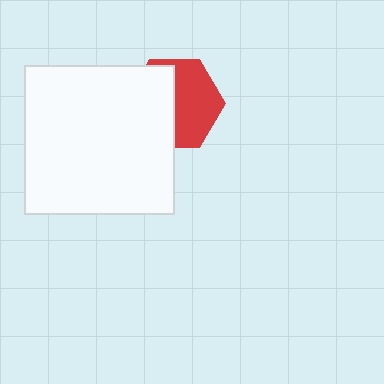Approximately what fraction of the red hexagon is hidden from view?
Roughly 49% of the red hexagon is hidden behind the white square.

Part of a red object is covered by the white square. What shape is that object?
It is a hexagon.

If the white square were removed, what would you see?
You would see the complete red hexagon.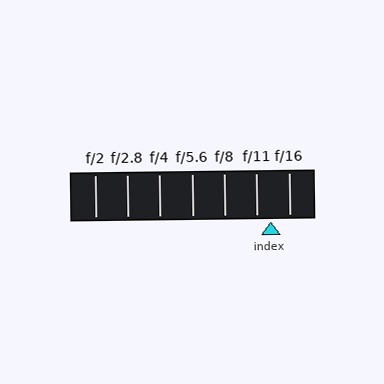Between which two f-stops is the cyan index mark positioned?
The index mark is between f/11 and f/16.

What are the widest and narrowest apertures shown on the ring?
The widest aperture shown is f/2 and the narrowest is f/16.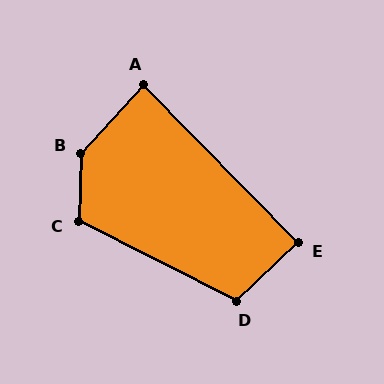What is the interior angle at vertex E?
Approximately 89 degrees (approximately right).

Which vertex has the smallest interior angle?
A, at approximately 87 degrees.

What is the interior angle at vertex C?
Approximately 114 degrees (obtuse).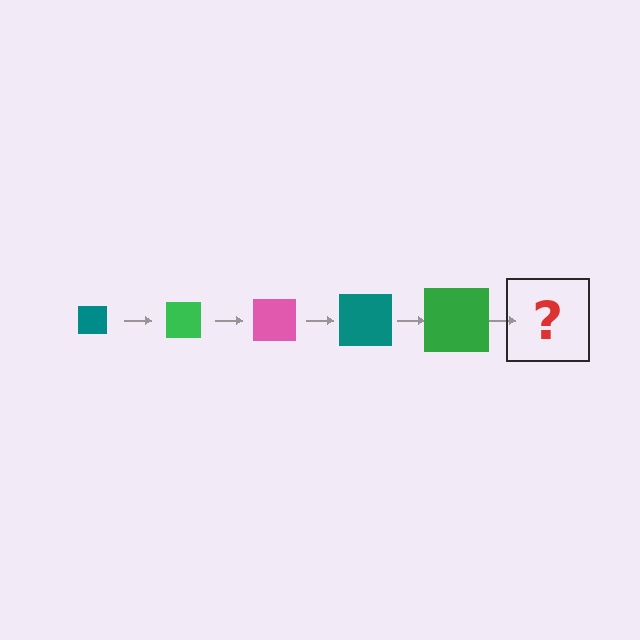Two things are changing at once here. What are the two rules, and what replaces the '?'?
The two rules are that the square grows larger each step and the color cycles through teal, green, and pink. The '?' should be a pink square, larger than the previous one.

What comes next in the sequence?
The next element should be a pink square, larger than the previous one.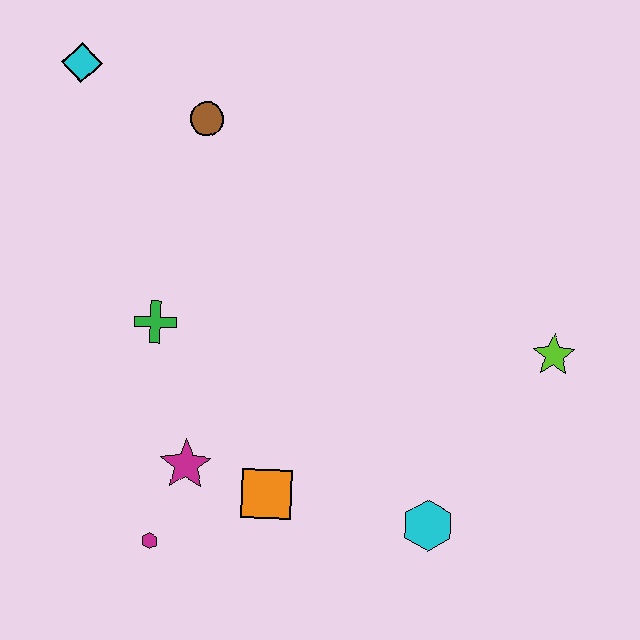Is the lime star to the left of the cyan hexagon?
No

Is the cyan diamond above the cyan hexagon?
Yes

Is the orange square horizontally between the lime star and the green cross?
Yes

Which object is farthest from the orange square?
The cyan diamond is farthest from the orange square.